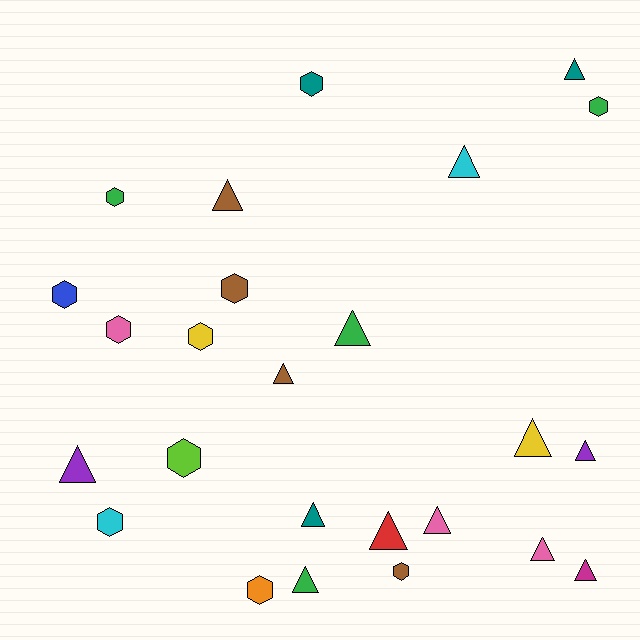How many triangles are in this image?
There are 14 triangles.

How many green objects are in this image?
There are 4 green objects.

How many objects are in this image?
There are 25 objects.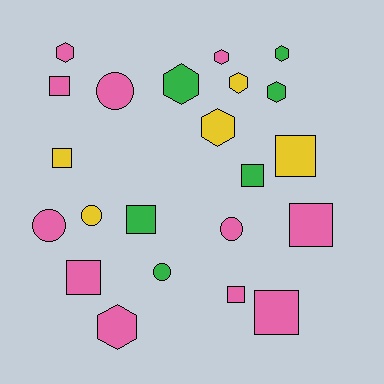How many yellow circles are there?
There is 1 yellow circle.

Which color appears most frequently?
Pink, with 11 objects.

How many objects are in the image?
There are 22 objects.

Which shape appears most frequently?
Square, with 9 objects.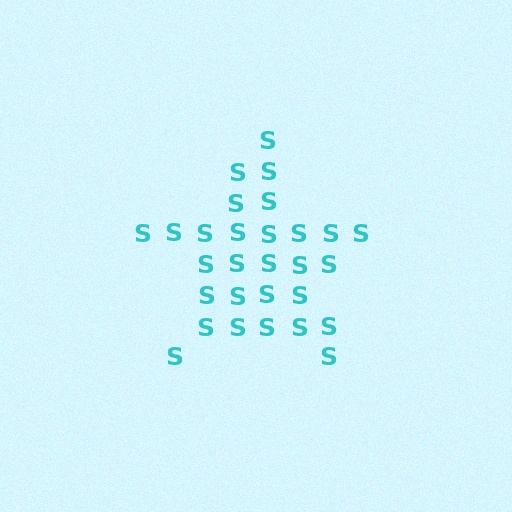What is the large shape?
The large shape is a star.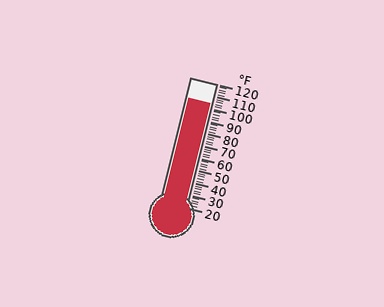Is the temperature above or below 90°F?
The temperature is above 90°F.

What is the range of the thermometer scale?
The thermometer scale ranges from 20°F to 120°F.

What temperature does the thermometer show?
The thermometer shows approximately 104°F.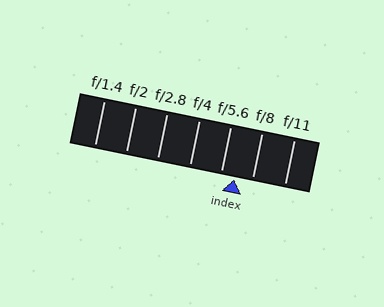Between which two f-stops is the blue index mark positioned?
The index mark is between f/5.6 and f/8.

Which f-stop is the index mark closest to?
The index mark is closest to f/5.6.